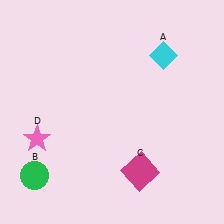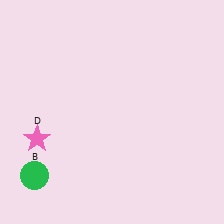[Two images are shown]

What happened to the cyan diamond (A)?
The cyan diamond (A) was removed in Image 2. It was in the top-right area of Image 1.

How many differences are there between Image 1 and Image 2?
There are 2 differences between the two images.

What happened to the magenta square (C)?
The magenta square (C) was removed in Image 2. It was in the bottom-right area of Image 1.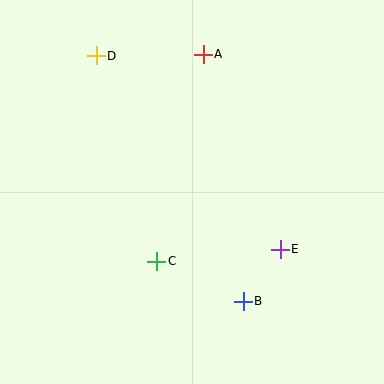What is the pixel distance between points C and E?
The distance between C and E is 124 pixels.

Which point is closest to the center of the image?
Point C at (157, 261) is closest to the center.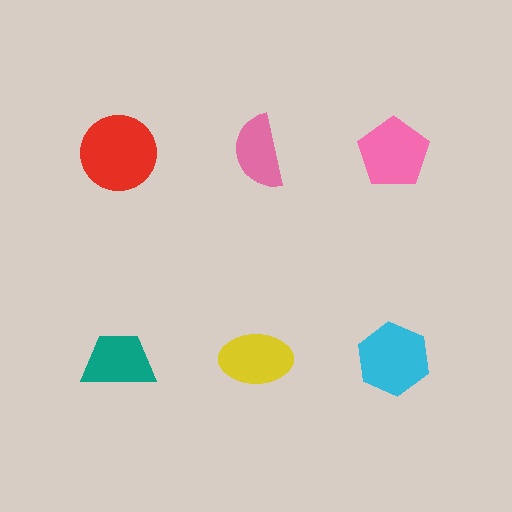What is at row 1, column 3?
A pink pentagon.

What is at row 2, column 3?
A cyan hexagon.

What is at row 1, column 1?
A red circle.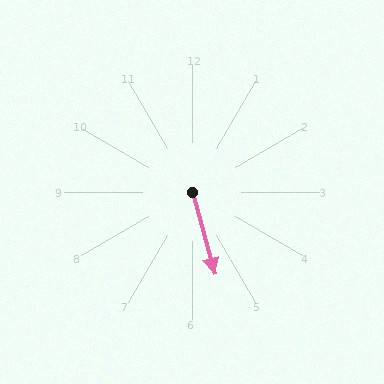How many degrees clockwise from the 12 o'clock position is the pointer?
Approximately 164 degrees.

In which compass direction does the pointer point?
South.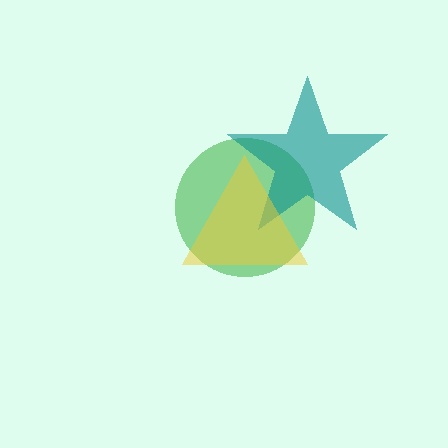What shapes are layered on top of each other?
The layered shapes are: a green circle, a teal star, a yellow triangle.